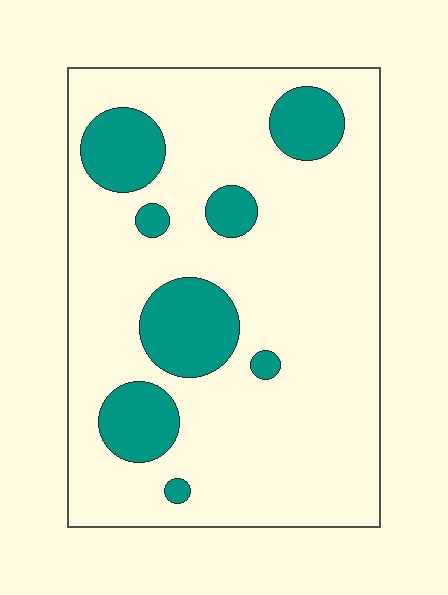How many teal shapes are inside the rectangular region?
8.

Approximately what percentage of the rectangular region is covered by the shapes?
Approximately 20%.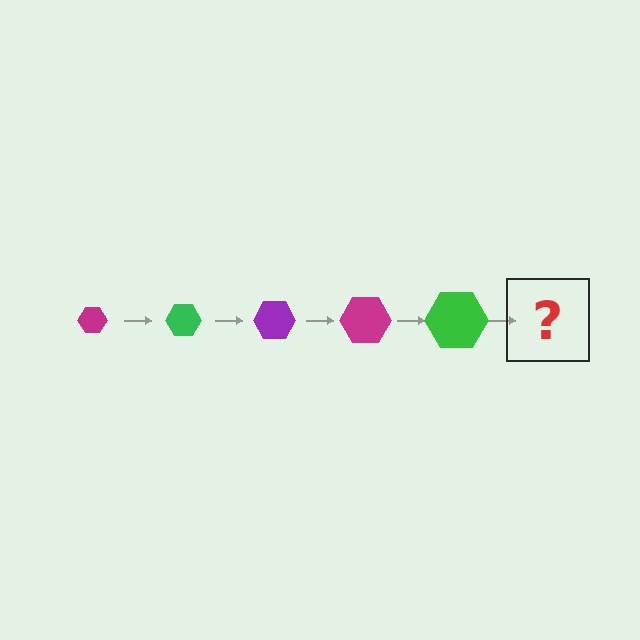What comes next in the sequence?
The next element should be a purple hexagon, larger than the previous one.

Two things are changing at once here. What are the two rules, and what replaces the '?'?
The two rules are that the hexagon grows larger each step and the color cycles through magenta, green, and purple. The '?' should be a purple hexagon, larger than the previous one.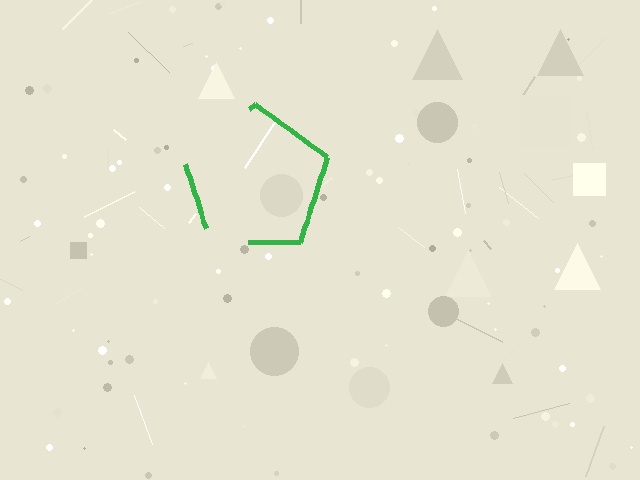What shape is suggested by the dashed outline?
The dashed outline suggests a pentagon.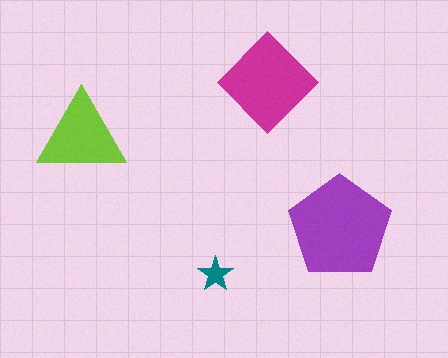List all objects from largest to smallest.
The purple pentagon, the magenta diamond, the lime triangle, the teal star.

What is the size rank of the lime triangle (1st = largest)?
3rd.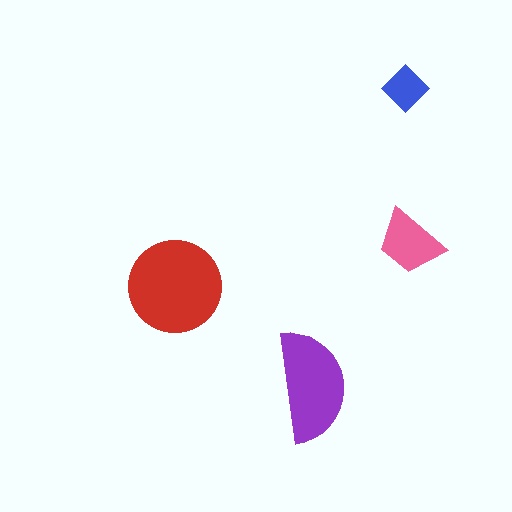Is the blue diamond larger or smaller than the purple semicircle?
Smaller.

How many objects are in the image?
There are 4 objects in the image.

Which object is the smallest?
The blue diamond.